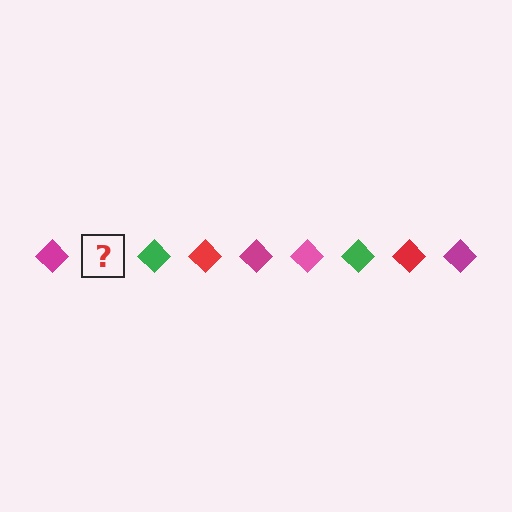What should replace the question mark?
The question mark should be replaced with a pink diamond.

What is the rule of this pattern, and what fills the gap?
The rule is that the pattern cycles through magenta, pink, green, red diamonds. The gap should be filled with a pink diamond.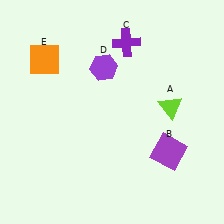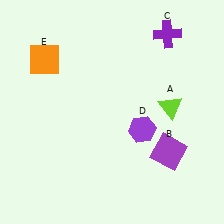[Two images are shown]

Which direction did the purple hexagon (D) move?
The purple hexagon (D) moved down.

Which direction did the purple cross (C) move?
The purple cross (C) moved right.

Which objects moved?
The objects that moved are: the purple cross (C), the purple hexagon (D).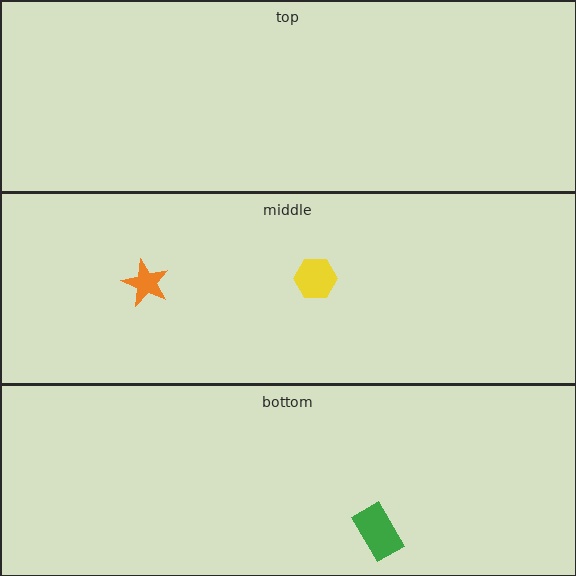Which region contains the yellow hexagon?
The middle region.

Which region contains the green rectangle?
The bottom region.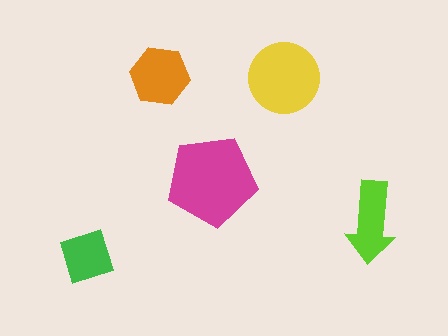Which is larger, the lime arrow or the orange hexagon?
The orange hexagon.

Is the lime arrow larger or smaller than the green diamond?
Larger.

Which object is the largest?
The magenta pentagon.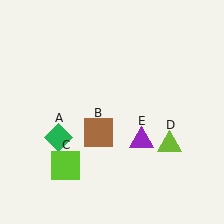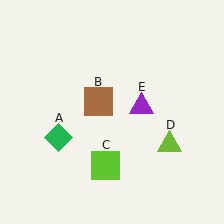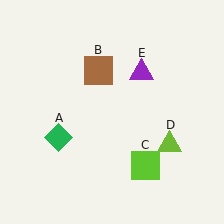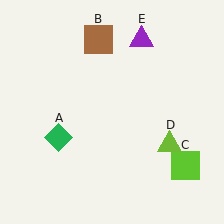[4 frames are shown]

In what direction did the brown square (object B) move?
The brown square (object B) moved up.